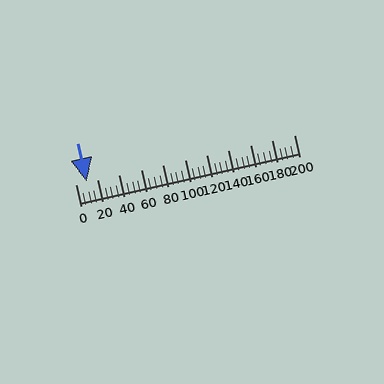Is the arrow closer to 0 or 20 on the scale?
The arrow is closer to 20.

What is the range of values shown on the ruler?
The ruler shows values from 0 to 200.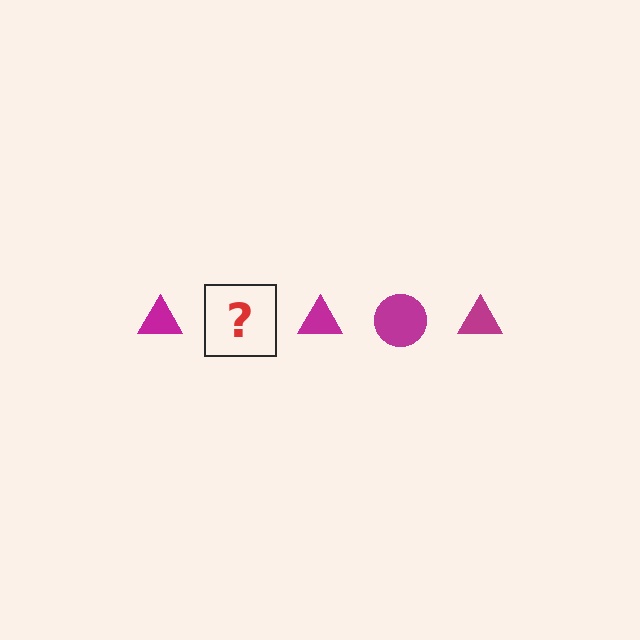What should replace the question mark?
The question mark should be replaced with a magenta circle.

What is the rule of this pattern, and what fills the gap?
The rule is that the pattern cycles through triangle, circle shapes in magenta. The gap should be filled with a magenta circle.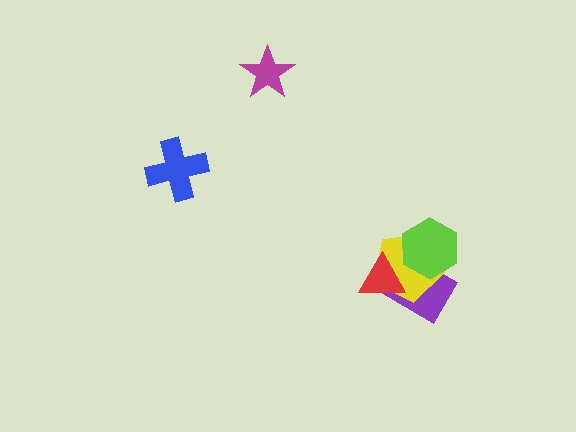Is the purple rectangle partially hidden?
Yes, it is partially covered by another shape.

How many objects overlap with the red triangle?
2 objects overlap with the red triangle.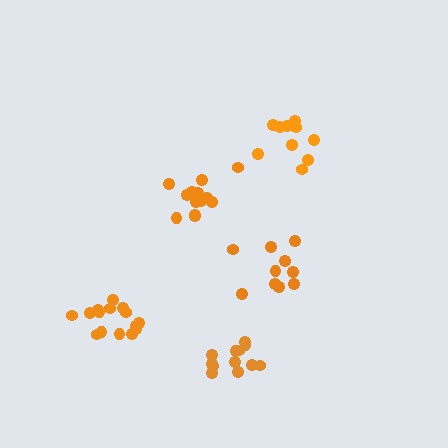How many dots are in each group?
Group 1: 10 dots, Group 2: 12 dots, Group 3: 13 dots, Group 4: 10 dots, Group 5: 15 dots (60 total).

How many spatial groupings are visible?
There are 5 spatial groupings.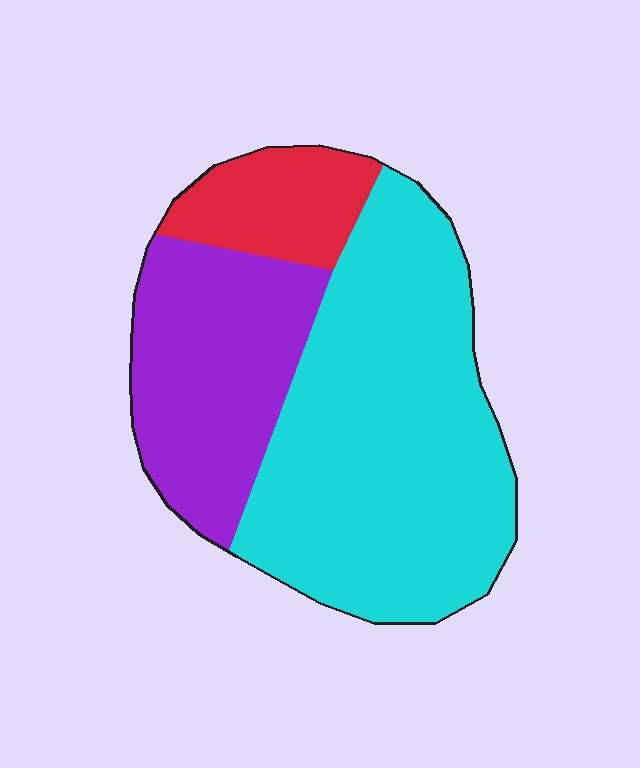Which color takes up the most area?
Cyan, at roughly 60%.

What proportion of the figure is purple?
Purple covers around 30% of the figure.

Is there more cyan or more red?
Cyan.